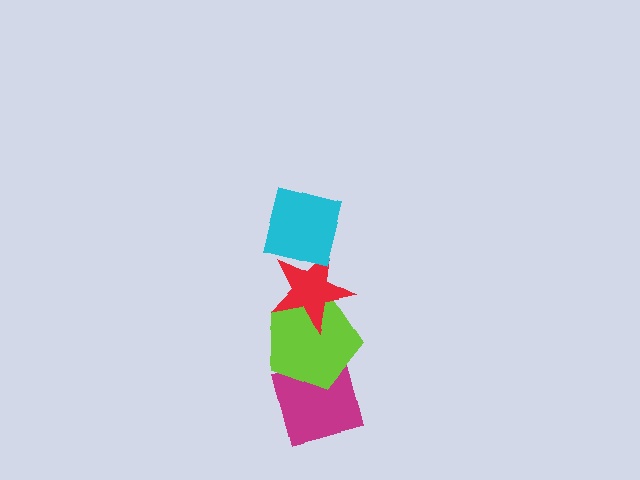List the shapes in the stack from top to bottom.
From top to bottom: the cyan square, the red star, the lime pentagon, the magenta square.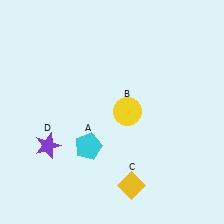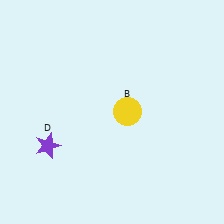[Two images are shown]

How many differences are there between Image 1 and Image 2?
There are 2 differences between the two images.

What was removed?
The yellow diamond (C), the cyan pentagon (A) were removed in Image 2.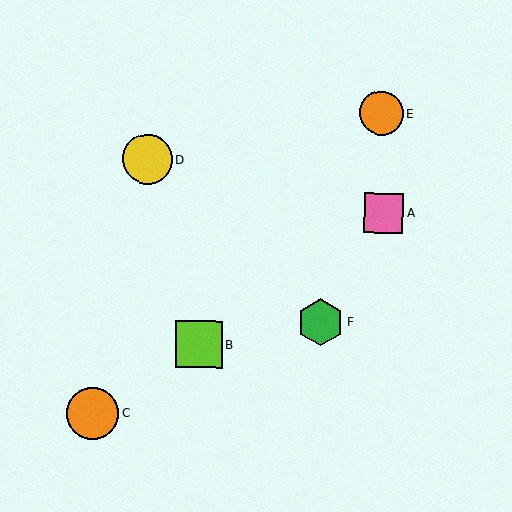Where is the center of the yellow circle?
The center of the yellow circle is at (147, 160).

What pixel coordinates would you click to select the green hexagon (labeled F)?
Click at (321, 322) to select the green hexagon F.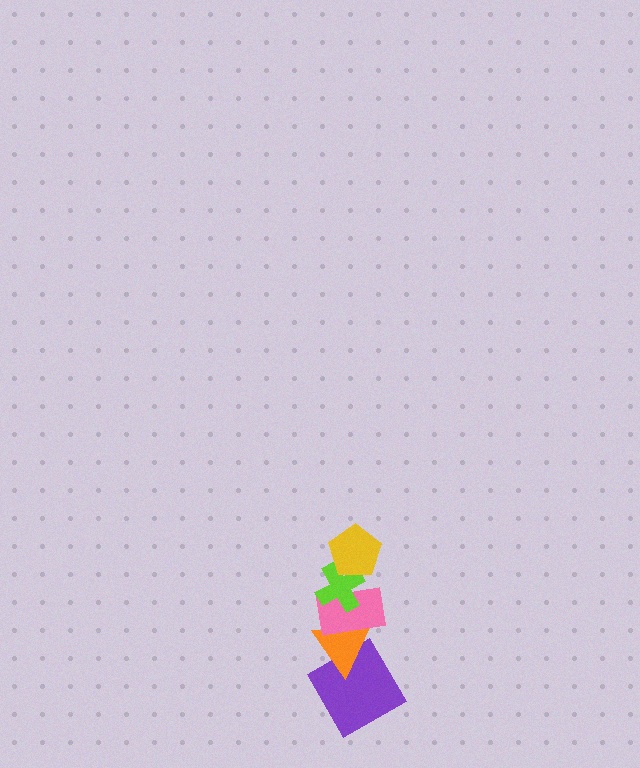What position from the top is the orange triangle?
The orange triangle is 4th from the top.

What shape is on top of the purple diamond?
The orange triangle is on top of the purple diamond.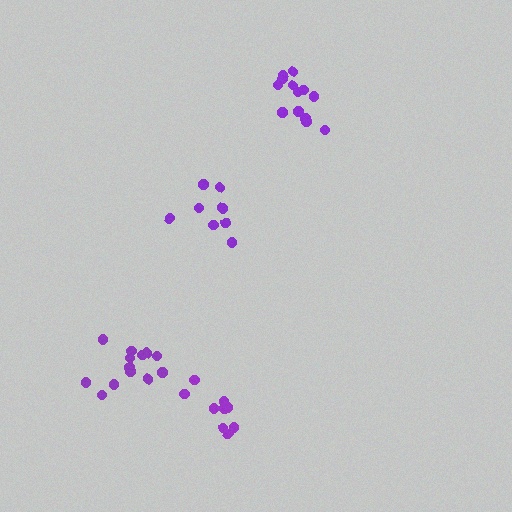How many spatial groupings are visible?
There are 4 spatial groupings.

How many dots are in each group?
Group 1: 13 dots, Group 2: 9 dots, Group 3: 9 dots, Group 4: 13 dots (44 total).